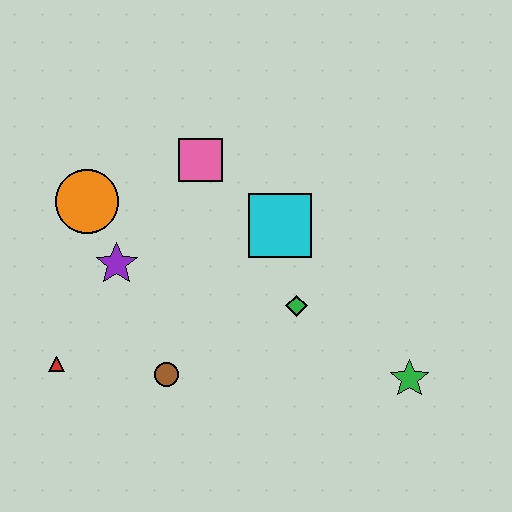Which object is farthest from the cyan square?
The red triangle is farthest from the cyan square.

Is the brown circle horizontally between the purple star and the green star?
Yes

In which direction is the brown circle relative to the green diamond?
The brown circle is to the left of the green diamond.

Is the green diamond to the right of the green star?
No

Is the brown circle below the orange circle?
Yes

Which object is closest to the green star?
The green diamond is closest to the green star.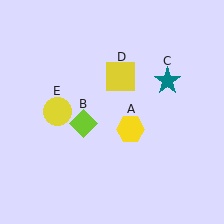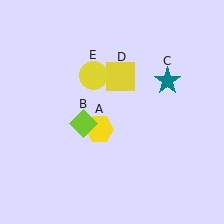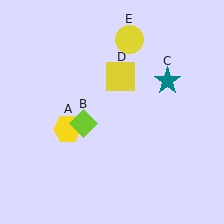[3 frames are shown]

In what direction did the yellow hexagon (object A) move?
The yellow hexagon (object A) moved left.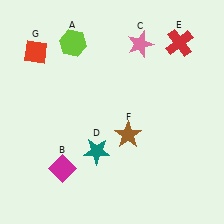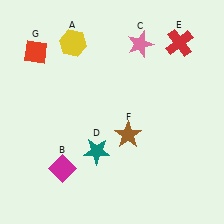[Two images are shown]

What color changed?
The hexagon (A) changed from lime in Image 1 to yellow in Image 2.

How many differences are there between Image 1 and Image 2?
There is 1 difference between the two images.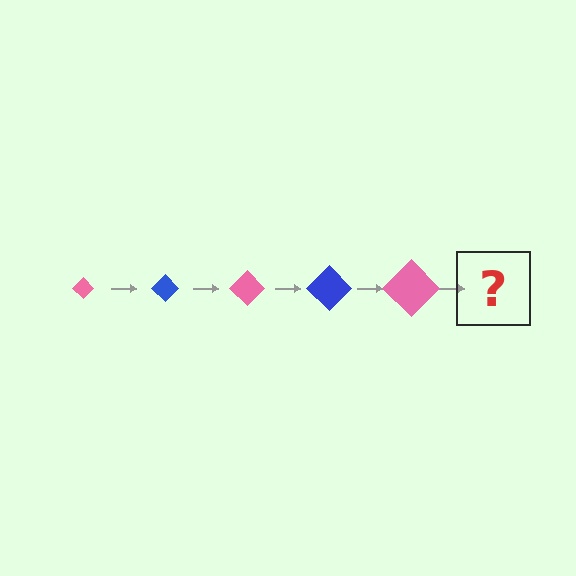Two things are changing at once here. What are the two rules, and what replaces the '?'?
The two rules are that the diamond grows larger each step and the color cycles through pink and blue. The '?' should be a blue diamond, larger than the previous one.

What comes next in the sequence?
The next element should be a blue diamond, larger than the previous one.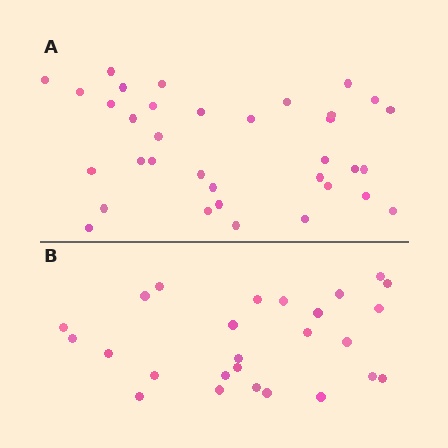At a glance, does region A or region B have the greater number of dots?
Region A (the top region) has more dots.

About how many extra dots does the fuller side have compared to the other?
Region A has roughly 8 or so more dots than region B.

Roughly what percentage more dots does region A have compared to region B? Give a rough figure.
About 35% more.